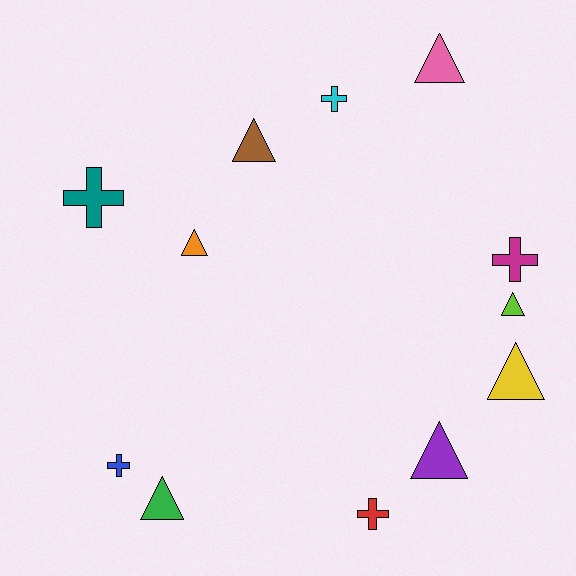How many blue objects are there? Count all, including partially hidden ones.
There is 1 blue object.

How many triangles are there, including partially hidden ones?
There are 7 triangles.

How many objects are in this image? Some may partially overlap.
There are 12 objects.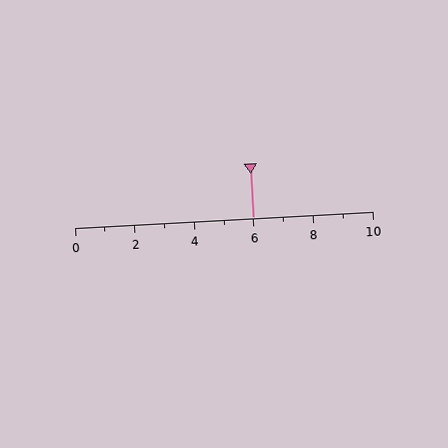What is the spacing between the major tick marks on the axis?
The major ticks are spaced 2 apart.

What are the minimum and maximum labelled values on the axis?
The axis runs from 0 to 10.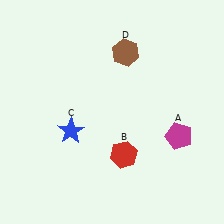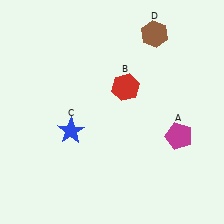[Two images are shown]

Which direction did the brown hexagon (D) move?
The brown hexagon (D) moved right.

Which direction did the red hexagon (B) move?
The red hexagon (B) moved up.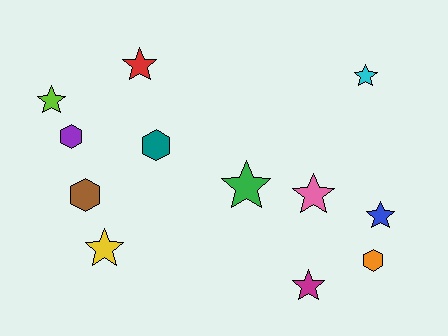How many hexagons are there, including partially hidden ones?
There are 4 hexagons.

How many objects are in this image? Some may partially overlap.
There are 12 objects.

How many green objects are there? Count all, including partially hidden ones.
There is 1 green object.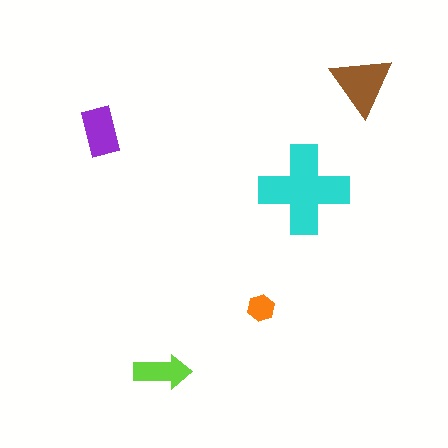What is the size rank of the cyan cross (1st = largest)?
1st.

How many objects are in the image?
There are 5 objects in the image.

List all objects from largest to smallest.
The cyan cross, the brown triangle, the purple rectangle, the lime arrow, the orange hexagon.